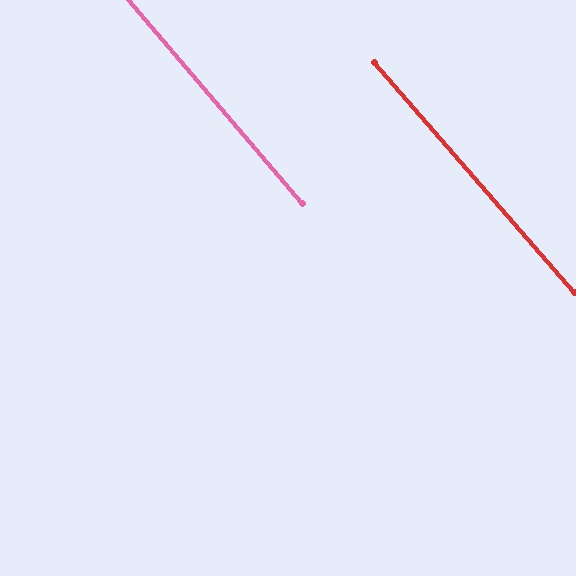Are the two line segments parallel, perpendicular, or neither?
Parallel — their directions differ by only 0.7°.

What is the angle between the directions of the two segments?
Approximately 1 degree.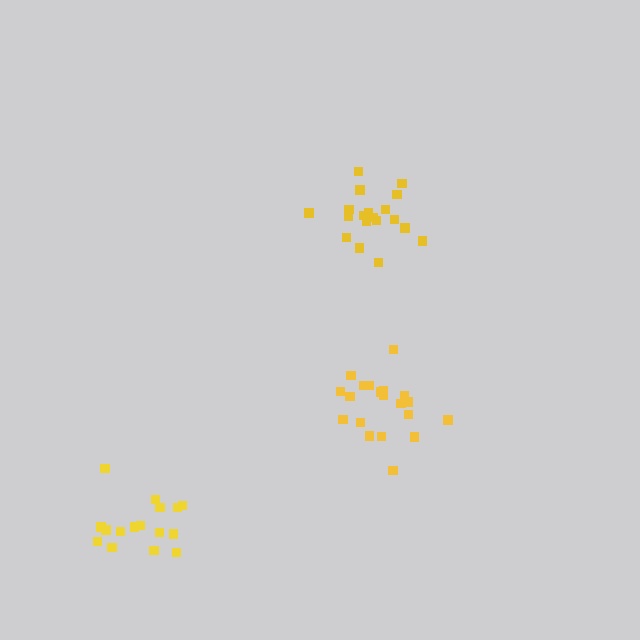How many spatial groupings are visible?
There are 3 spatial groupings.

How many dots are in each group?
Group 1: 20 dots, Group 2: 16 dots, Group 3: 19 dots (55 total).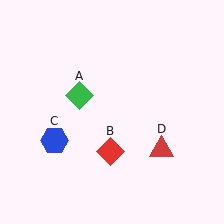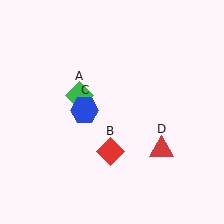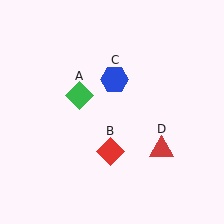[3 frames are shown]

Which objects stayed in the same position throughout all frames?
Green diamond (object A) and red diamond (object B) and red triangle (object D) remained stationary.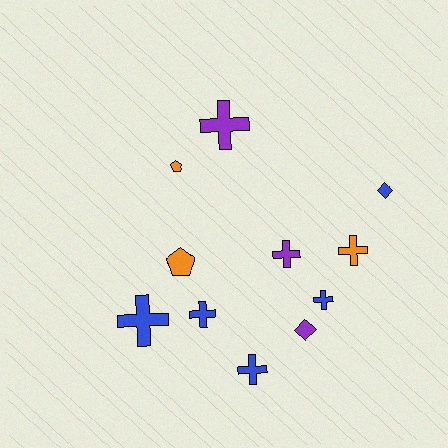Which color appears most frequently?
Blue, with 5 objects.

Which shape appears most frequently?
Cross, with 7 objects.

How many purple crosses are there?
There are 2 purple crosses.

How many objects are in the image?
There are 11 objects.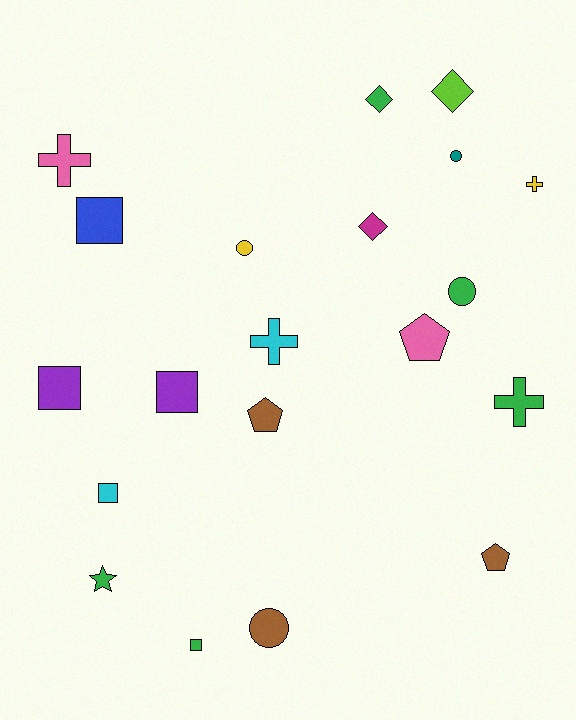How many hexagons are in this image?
There are no hexagons.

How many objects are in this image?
There are 20 objects.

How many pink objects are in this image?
There are 2 pink objects.